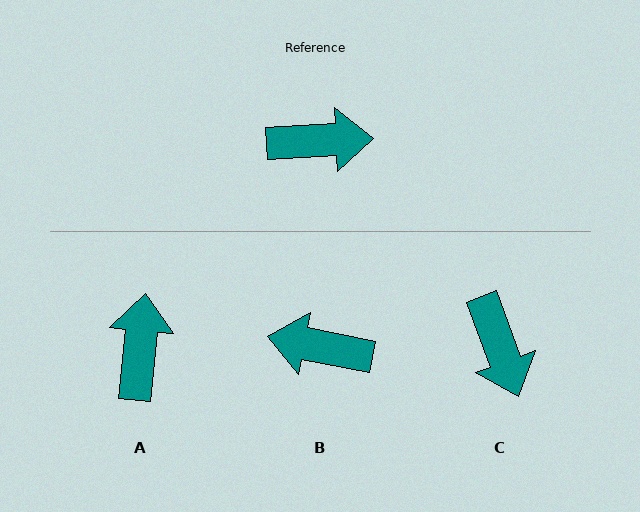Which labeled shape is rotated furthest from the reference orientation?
B, about 166 degrees away.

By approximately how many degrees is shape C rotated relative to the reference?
Approximately 72 degrees clockwise.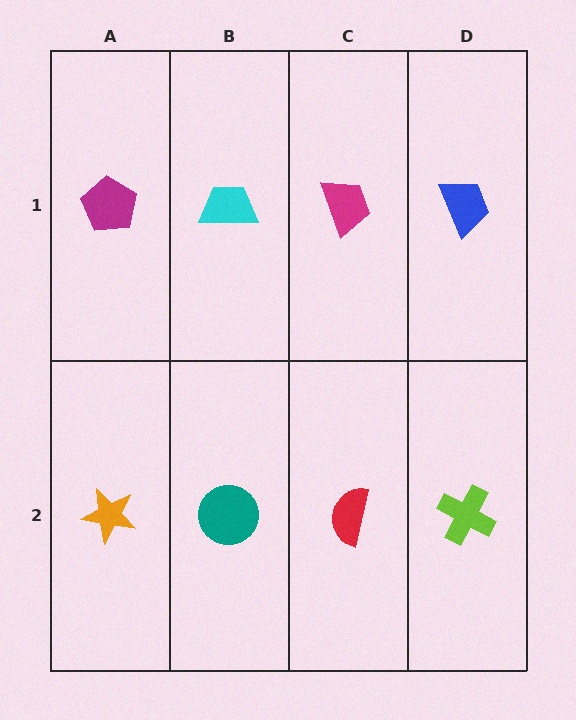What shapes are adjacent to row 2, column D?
A blue trapezoid (row 1, column D), a red semicircle (row 2, column C).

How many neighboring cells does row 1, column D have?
2.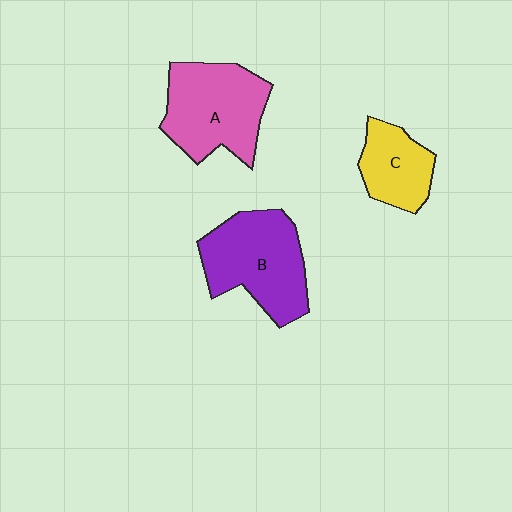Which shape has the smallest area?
Shape C (yellow).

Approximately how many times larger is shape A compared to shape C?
Approximately 1.7 times.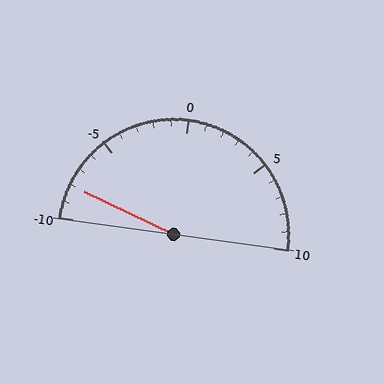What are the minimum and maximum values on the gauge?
The gauge ranges from -10 to 10.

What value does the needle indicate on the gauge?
The needle indicates approximately -8.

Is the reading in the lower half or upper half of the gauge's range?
The reading is in the lower half of the range (-10 to 10).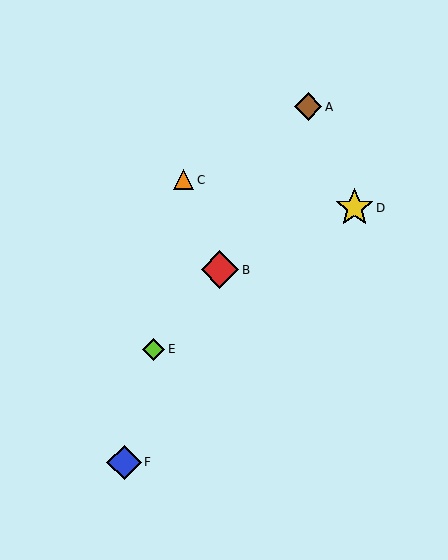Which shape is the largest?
The yellow star (labeled D) is the largest.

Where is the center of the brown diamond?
The center of the brown diamond is at (308, 107).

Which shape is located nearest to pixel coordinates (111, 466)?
The blue diamond (labeled F) at (124, 462) is nearest to that location.